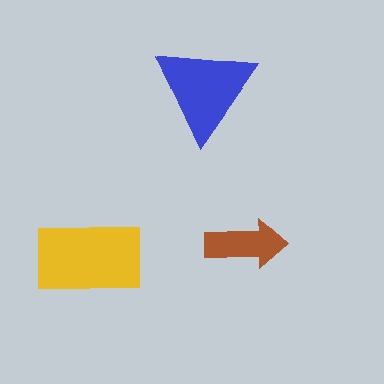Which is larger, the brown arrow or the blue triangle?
The blue triangle.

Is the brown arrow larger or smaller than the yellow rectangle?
Smaller.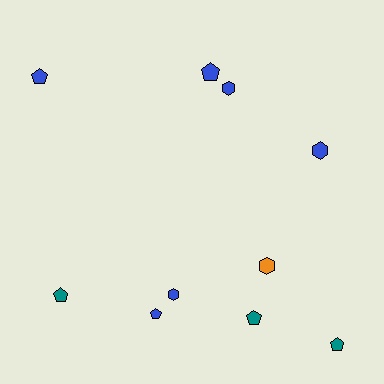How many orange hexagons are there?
There is 1 orange hexagon.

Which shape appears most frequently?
Pentagon, with 6 objects.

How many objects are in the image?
There are 10 objects.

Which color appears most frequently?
Blue, with 6 objects.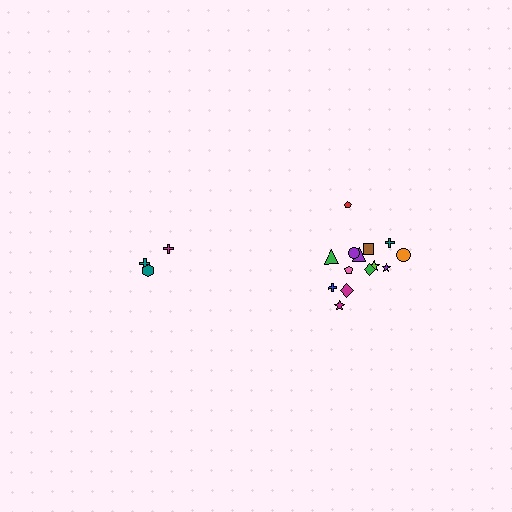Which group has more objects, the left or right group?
The right group.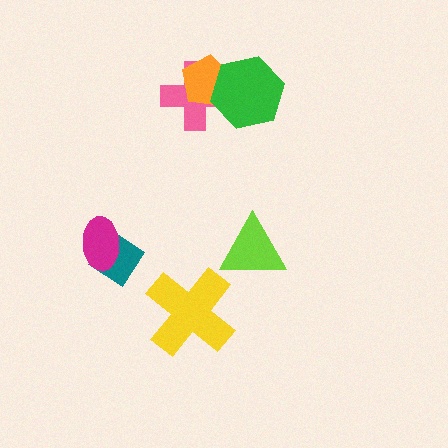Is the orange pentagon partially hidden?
Yes, it is partially covered by another shape.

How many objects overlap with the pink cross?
2 objects overlap with the pink cross.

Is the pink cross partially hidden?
Yes, it is partially covered by another shape.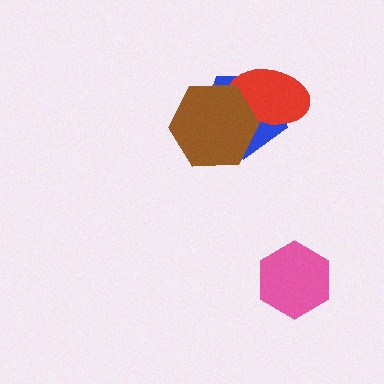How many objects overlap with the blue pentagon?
2 objects overlap with the blue pentagon.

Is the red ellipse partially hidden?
Yes, it is partially covered by another shape.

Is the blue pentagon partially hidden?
Yes, it is partially covered by another shape.